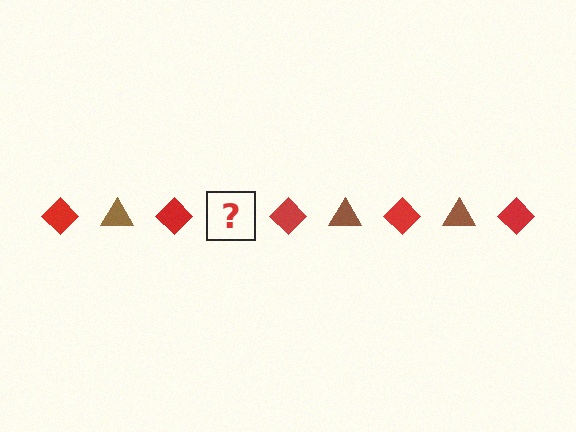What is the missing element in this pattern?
The missing element is a brown triangle.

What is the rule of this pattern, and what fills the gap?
The rule is that the pattern alternates between red diamond and brown triangle. The gap should be filled with a brown triangle.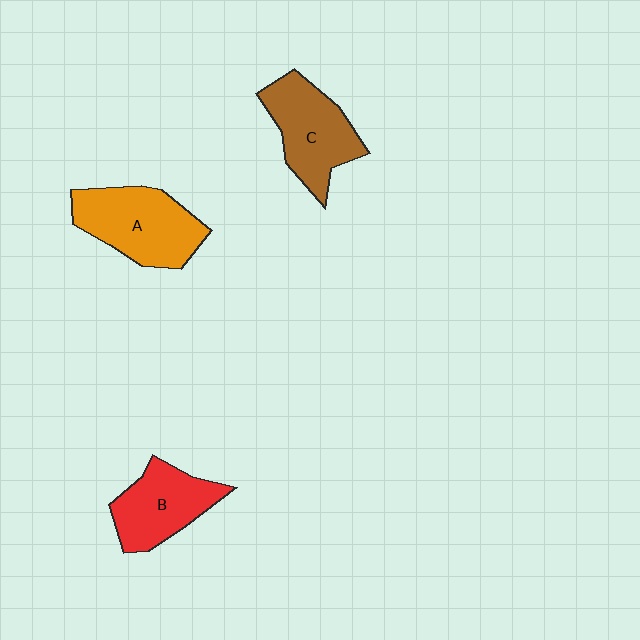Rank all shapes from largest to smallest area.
From largest to smallest: A (orange), C (brown), B (red).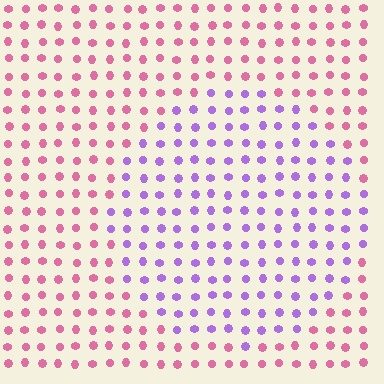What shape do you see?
I see a circle.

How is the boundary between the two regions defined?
The boundary is defined purely by a slight shift in hue (about 58 degrees). Spacing, size, and orientation are identical on both sides.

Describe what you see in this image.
The image is filled with small pink elements in a uniform arrangement. A circle-shaped region is visible where the elements are tinted to a slightly different hue, forming a subtle color boundary.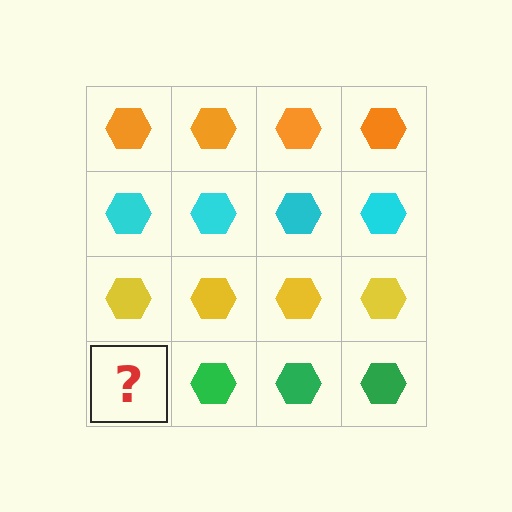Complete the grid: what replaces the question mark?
The question mark should be replaced with a green hexagon.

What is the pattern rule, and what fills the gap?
The rule is that each row has a consistent color. The gap should be filled with a green hexagon.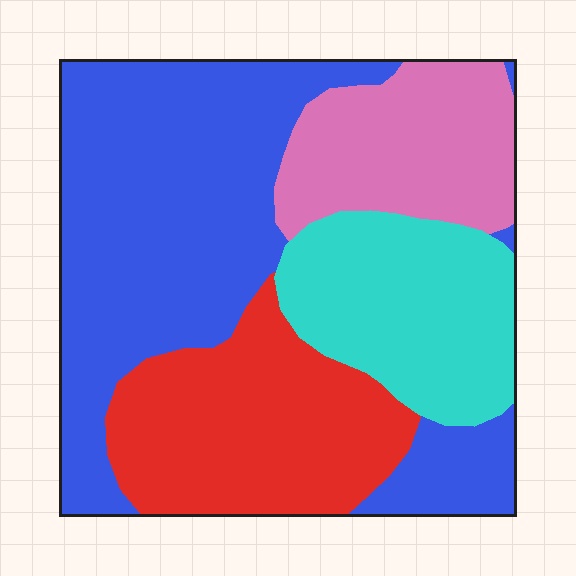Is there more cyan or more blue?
Blue.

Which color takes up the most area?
Blue, at roughly 40%.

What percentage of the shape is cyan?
Cyan covers roughly 20% of the shape.